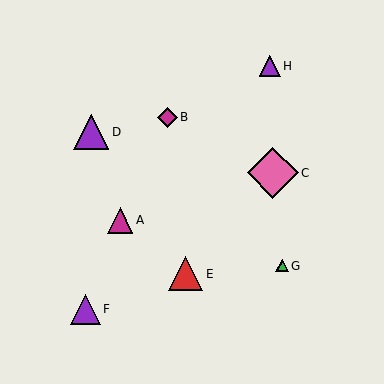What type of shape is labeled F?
Shape F is a purple triangle.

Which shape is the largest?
The pink diamond (labeled C) is the largest.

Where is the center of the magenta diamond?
The center of the magenta diamond is at (167, 117).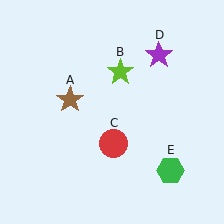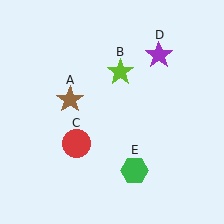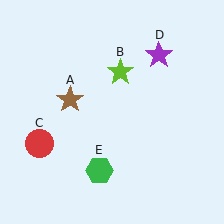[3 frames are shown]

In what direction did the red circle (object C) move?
The red circle (object C) moved left.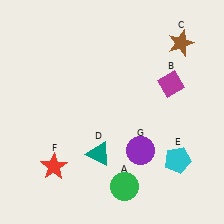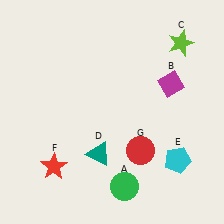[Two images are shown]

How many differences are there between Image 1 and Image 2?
There are 2 differences between the two images.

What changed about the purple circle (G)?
In Image 1, G is purple. In Image 2, it changed to red.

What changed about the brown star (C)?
In Image 1, C is brown. In Image 2, it changed to lime.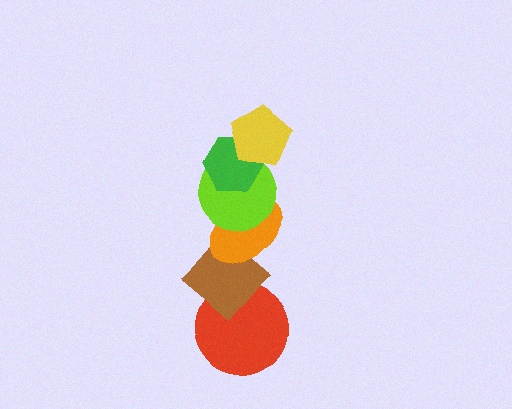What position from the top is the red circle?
The red circle is 6th from the top.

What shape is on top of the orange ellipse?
The lime circle is on top of the orange ellipse.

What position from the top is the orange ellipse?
The orange ellipse is 4th from the top.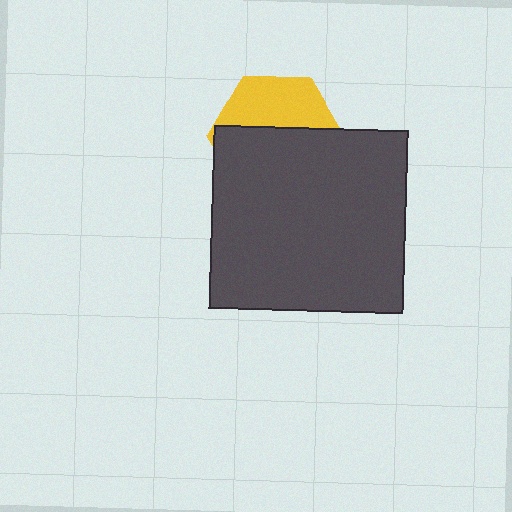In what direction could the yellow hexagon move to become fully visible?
The yellow hexagon could move up. That would shift it out from behind the dark gray rectangle entirely.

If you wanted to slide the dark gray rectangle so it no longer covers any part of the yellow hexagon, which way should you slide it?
Slide it down — that is the most direct way to separate the two shapes.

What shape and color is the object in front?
The object in front is a dark gray rectangle.